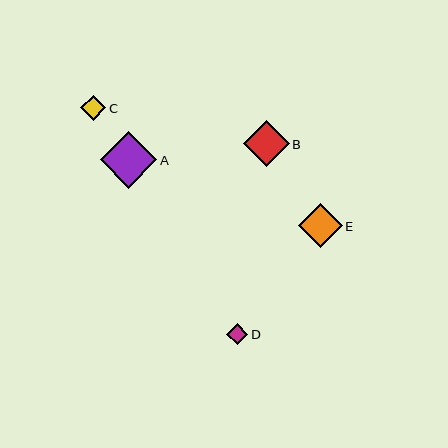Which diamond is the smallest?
Diamond D is the smallest with a size of approximately 21 pixels.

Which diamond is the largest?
Diamond A is the largest with a size of approximately 56 pixels.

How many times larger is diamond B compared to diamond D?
Diamond B is approximately 2.2 times the size of diamond D.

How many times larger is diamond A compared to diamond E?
Diamond A is approximately 1.3 times the size of diamond E.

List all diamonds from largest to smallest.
From largest to smallest: A, B, E, C, D.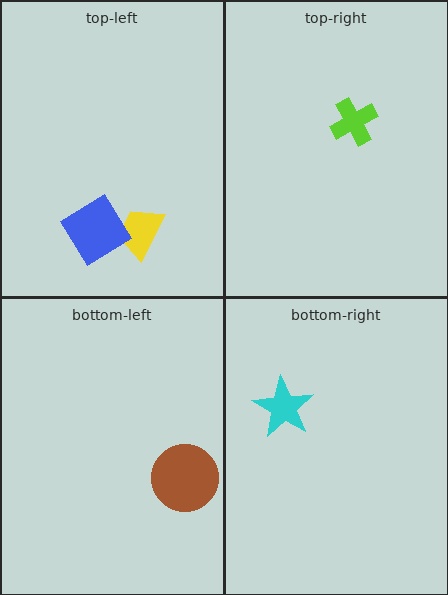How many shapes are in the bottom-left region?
1.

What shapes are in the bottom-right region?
The cyan star.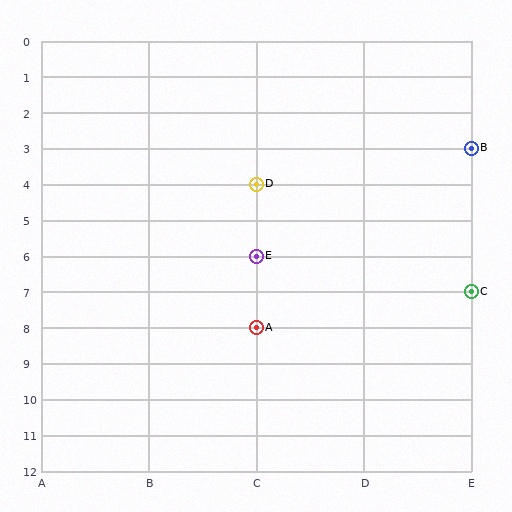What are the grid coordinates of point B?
Point B is at grid coordinates (E, 3).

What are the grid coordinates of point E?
Point E is at grid coordinates (C, 6).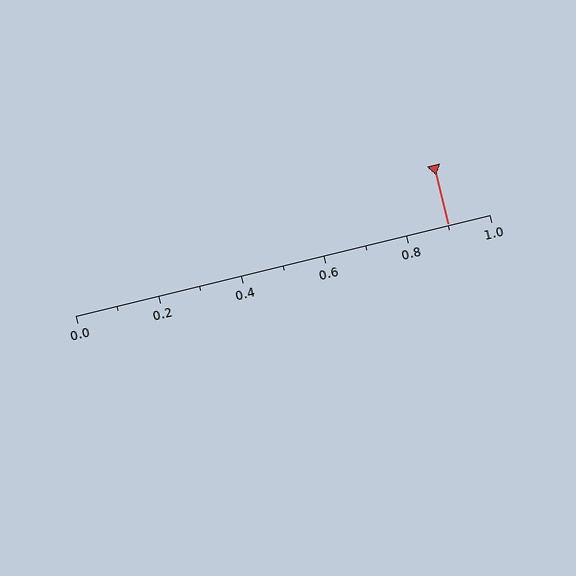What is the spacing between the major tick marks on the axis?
The major ticks are spaced 0.2 apart.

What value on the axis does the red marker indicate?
The marker indicates approximately 0.9.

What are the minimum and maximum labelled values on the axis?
The axis runs from 0.0 to 1.0.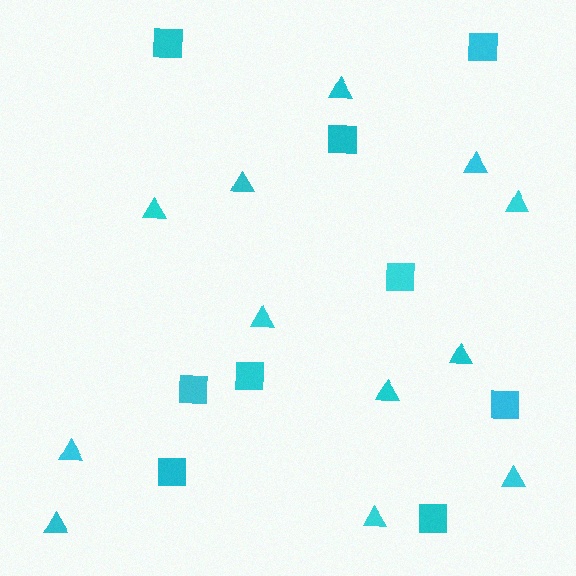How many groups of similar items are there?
There are 2 groups: one group of triangles (12) and one group of squares (9).